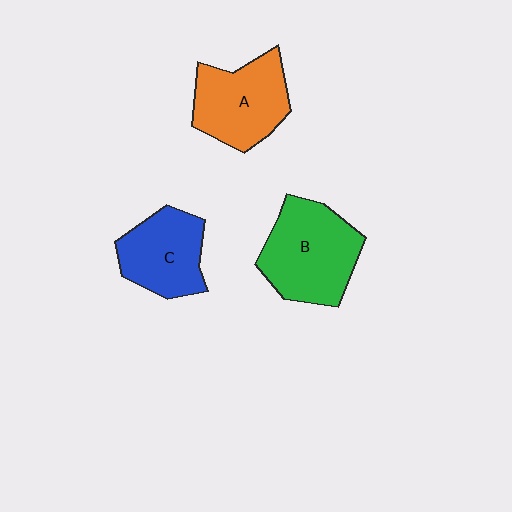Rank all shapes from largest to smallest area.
From largest to smallest: B (green), A (orange), C (blue).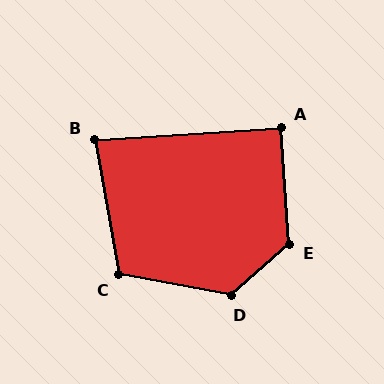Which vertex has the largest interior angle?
D, at approximately 128 degrees.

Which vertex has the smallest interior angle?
B, at approximately 84 degrees.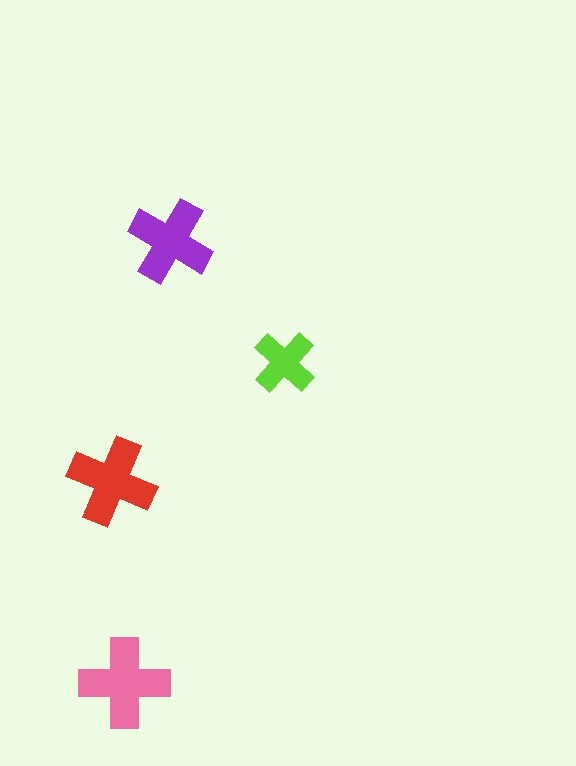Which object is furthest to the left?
The red cross is leftmost.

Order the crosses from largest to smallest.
the pink one, the red one, the purple one, the lime one.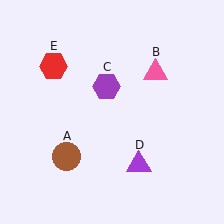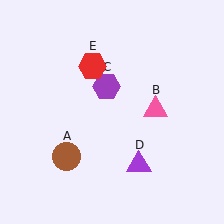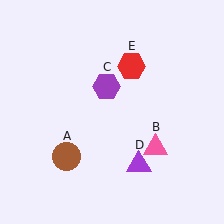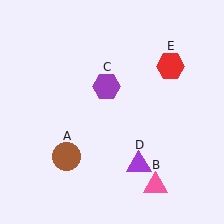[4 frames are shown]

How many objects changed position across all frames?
2 objects changed position: pink triangle (object B), red hexagon (object E).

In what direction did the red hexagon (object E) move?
The red hexagon (object E) moved right.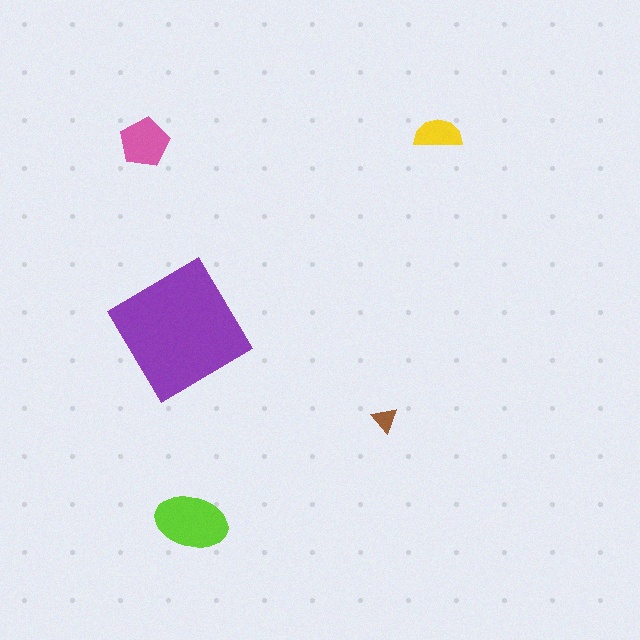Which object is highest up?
The yellow semicircle is topmost.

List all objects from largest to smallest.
The purple diamond, the lime ellipse, the pink pentagon, the yellow semicircle, the brown triangle.